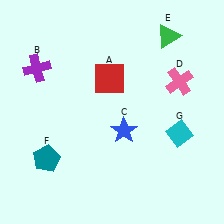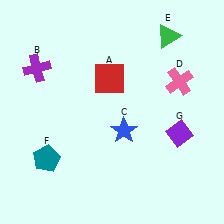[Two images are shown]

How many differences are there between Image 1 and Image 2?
There is 1 difference between the two images.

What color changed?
The diamond (G) changed from cyan in Image 1 to purple in Image 2.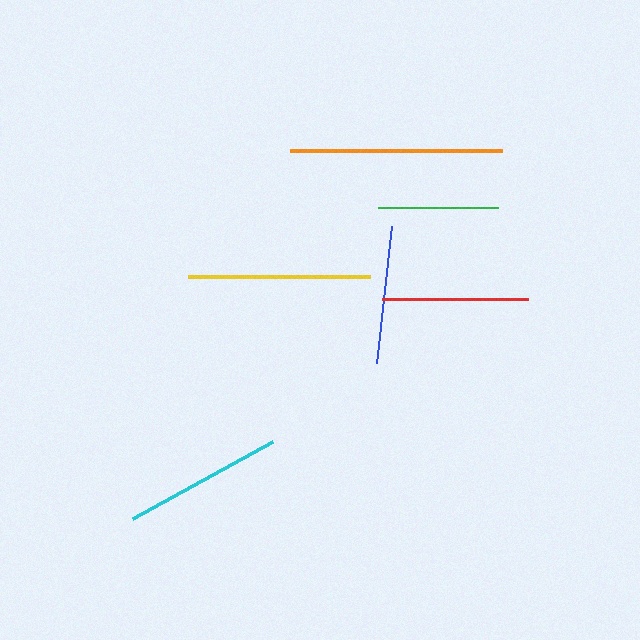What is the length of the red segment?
The red segment is approximately 147 pixels long.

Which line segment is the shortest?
The green line is the shortest at approximately 120 pixels.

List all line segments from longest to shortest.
From longest to shortest: orange, yellow, cyan, red, blue, green.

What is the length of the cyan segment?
The cyan segment is approximately 160 pixels long.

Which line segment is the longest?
The orange line is the longest at approximately 213 pixels.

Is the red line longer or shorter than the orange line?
The orange line is longer than the red line.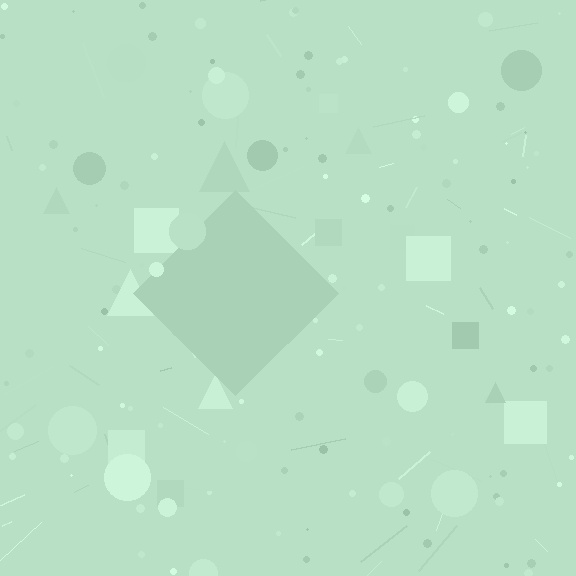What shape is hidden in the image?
A diamond is hidden in the image.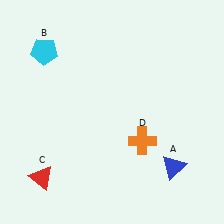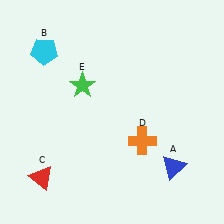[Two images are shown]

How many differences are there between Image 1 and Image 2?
There is 1 difference between the two images.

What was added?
A green star (E) was added in Image 2.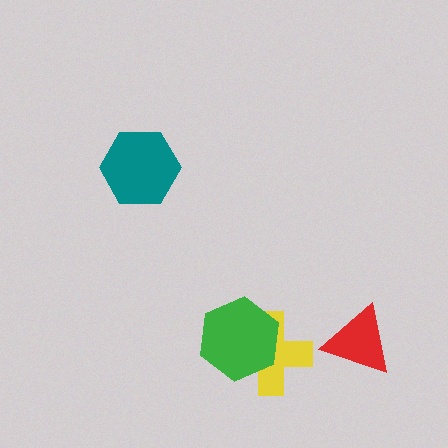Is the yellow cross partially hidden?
Yes, it is partially covered by another shape.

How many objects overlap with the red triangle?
0 objects overlap with the red triangle.